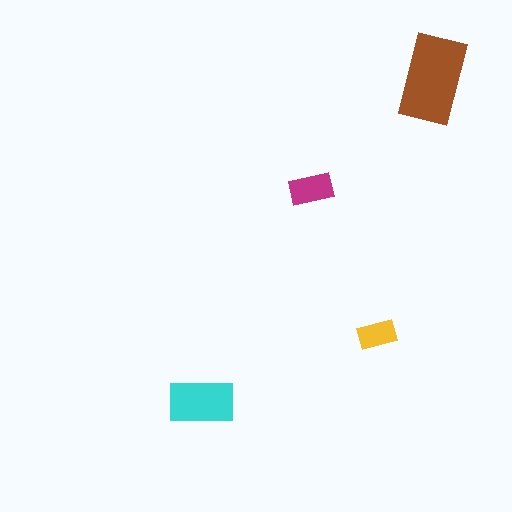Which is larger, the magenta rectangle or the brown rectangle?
The brown one.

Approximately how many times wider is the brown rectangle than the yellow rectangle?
About 2.5 times wider.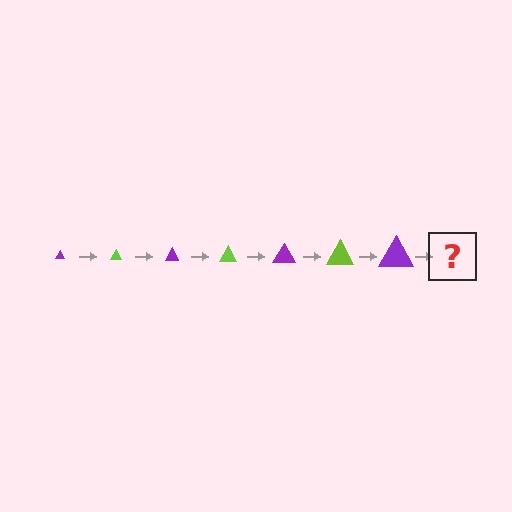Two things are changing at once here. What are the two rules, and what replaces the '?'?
The two rules are that the triangle grows larger each step and the color cycles through purple and lime. The '?' should be a lime triangle, larger than the previous one.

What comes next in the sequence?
The next element should be a lime triangle, larger than the previous one.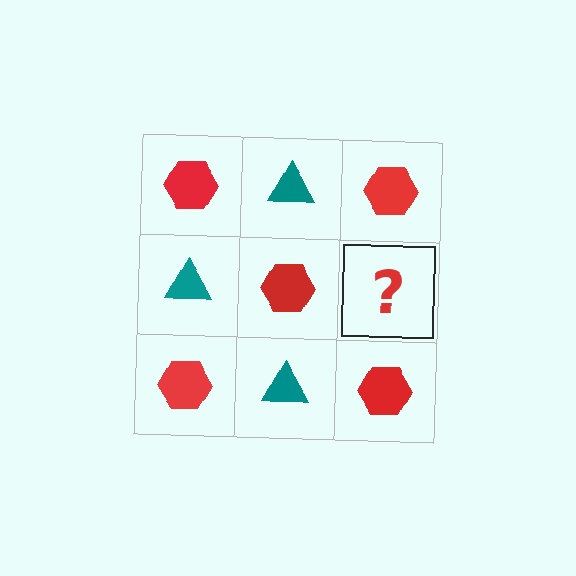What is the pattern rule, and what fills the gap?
The rule is that it alternates red hexagon and teal triangle in a checkerboard pattern. The gap should be filled with a teal triangle.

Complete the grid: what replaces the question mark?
The question mark should be replaced with a teal triangle.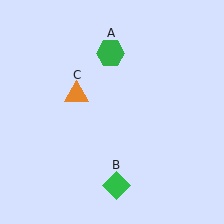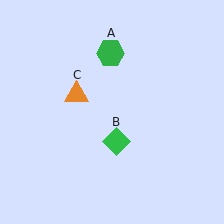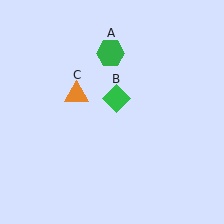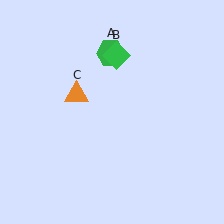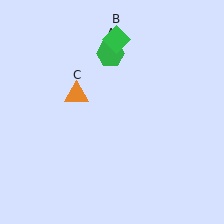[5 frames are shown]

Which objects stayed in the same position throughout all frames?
Green hexagon (object A) and orange triangle (object C) remained stationary.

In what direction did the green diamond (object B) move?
The green diamond (object B) moved up.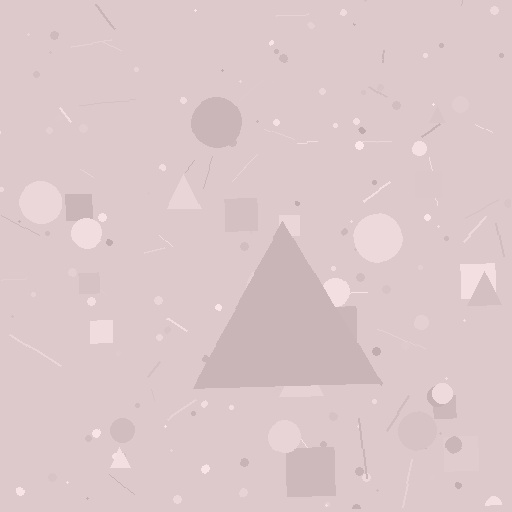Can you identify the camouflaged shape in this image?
The camouflaged shape is a triangle.